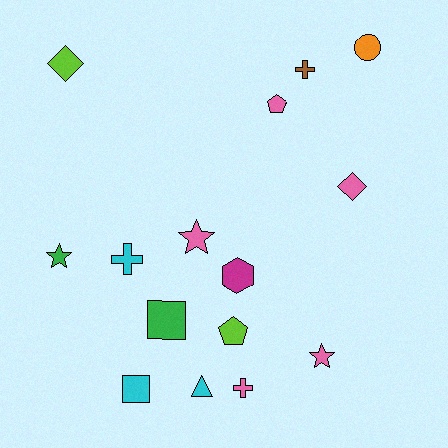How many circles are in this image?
There is 1 circle.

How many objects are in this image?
There are 15 objects.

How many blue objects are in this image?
There are no blue objects.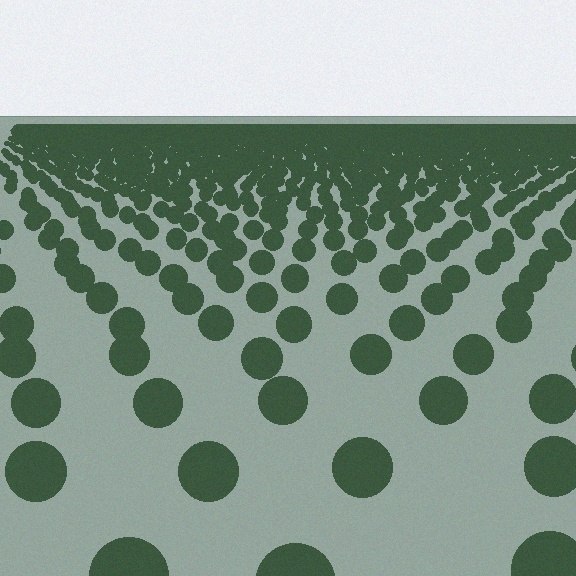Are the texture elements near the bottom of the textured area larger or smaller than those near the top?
Larger. Near the bottom, elements are closer to the viewer and appear at a bigger on-screen size.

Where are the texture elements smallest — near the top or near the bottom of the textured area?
Near the top.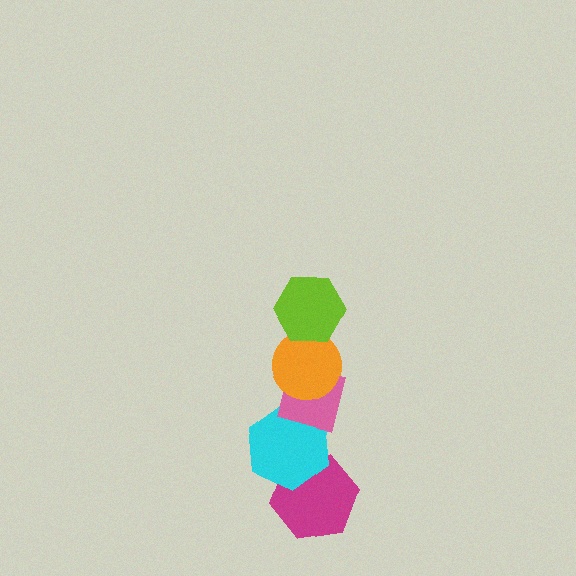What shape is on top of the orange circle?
The lime hexagon is on top of the orange circle.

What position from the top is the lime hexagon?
The lime hexagon is 1st from the top.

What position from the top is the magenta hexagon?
The magenta hexagon is 5th from the top.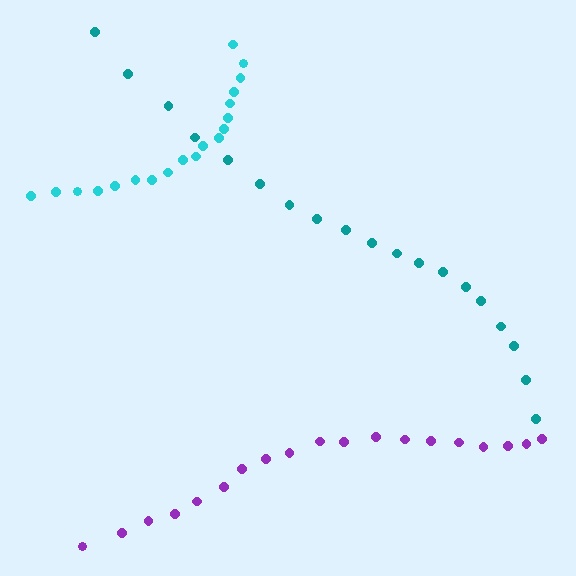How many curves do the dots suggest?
There are 3 distinct paths.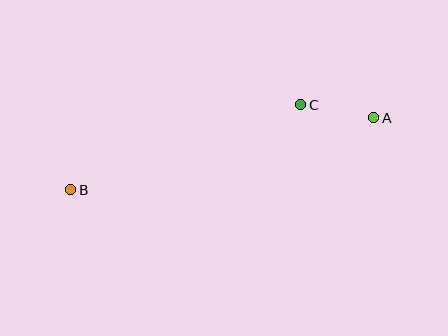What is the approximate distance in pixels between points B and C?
The distance between B and C is approximately 245 pixels.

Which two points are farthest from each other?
Points A and B are farthest from each other.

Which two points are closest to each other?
Points A and C are closest to each other.